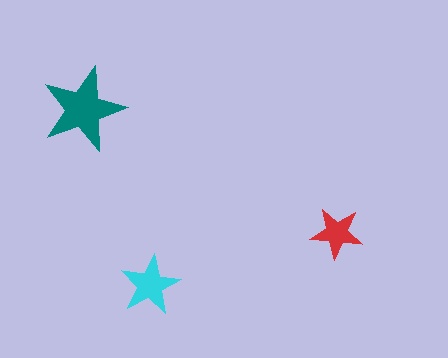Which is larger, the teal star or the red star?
The teal one.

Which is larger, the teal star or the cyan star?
The teal one.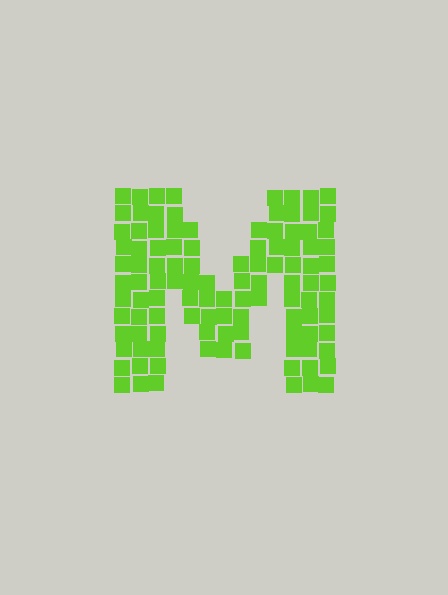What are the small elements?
The small elements are squares.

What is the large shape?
The large shape is the letter M.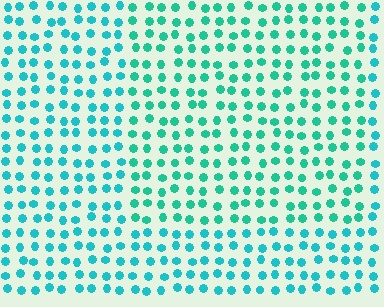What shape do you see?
I see a rectangle.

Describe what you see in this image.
The image is filled with small cyan elements in a uniform arrangement. A rectangle-shaped region is visible where the elements are tinted to a slightly different hue, forming a subtle color boundary.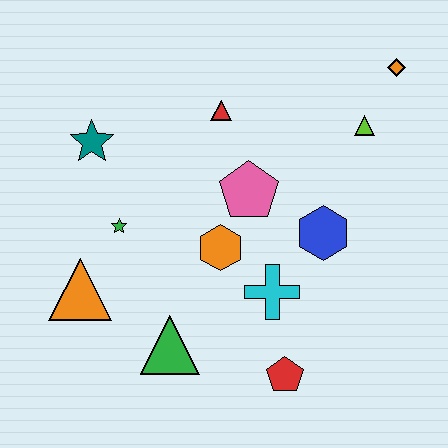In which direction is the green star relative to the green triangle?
The green star is above the green triangle.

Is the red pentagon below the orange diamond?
Yes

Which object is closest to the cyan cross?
The orange hexagon is closest to the cyan cross.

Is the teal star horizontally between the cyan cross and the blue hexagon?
No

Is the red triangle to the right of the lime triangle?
No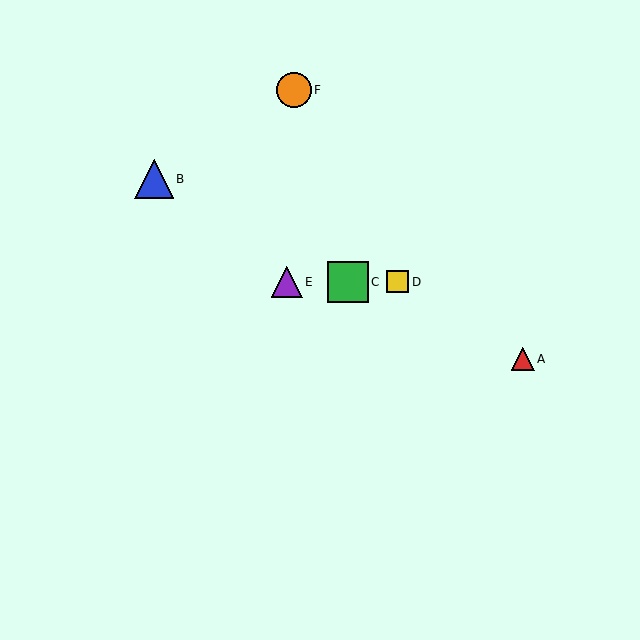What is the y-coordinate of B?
Object B is at y≈179.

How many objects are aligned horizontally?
3 objects (C, D, E) are aligned horizontally.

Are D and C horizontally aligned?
Yes, both are at y≈282.